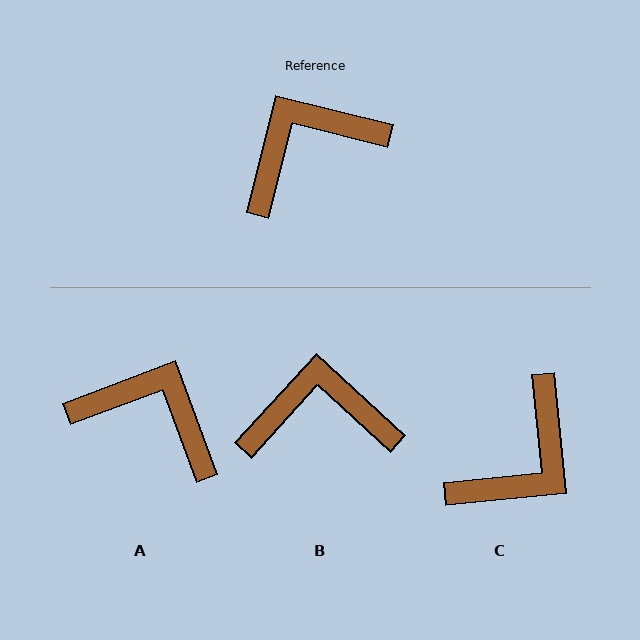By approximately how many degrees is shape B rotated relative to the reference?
Approximately 29 degrees clockwise.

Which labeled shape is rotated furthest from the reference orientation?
C, about 160 degrees away.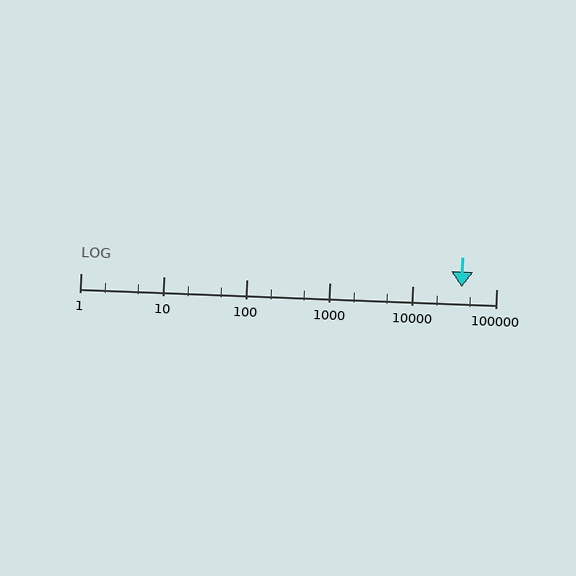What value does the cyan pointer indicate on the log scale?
The pointer indicates approximately 38000.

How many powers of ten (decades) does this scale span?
The scale spans 5 decades, from 1 to 100000.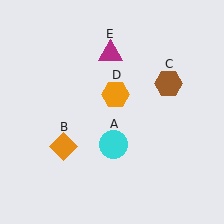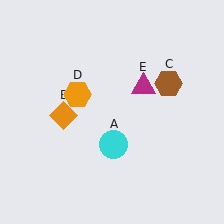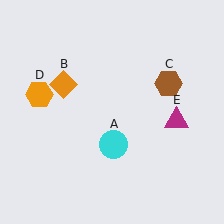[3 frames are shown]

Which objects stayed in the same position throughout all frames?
Cyan circle (object A) and brown hexagon (object C) remained stationary.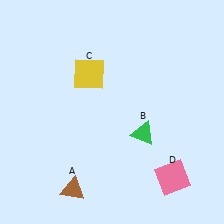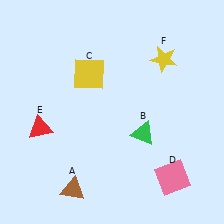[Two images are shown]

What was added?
A red triangle (E), a yellow star (F) were added in Image 2.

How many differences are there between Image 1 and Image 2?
There are 2 differences between the two images.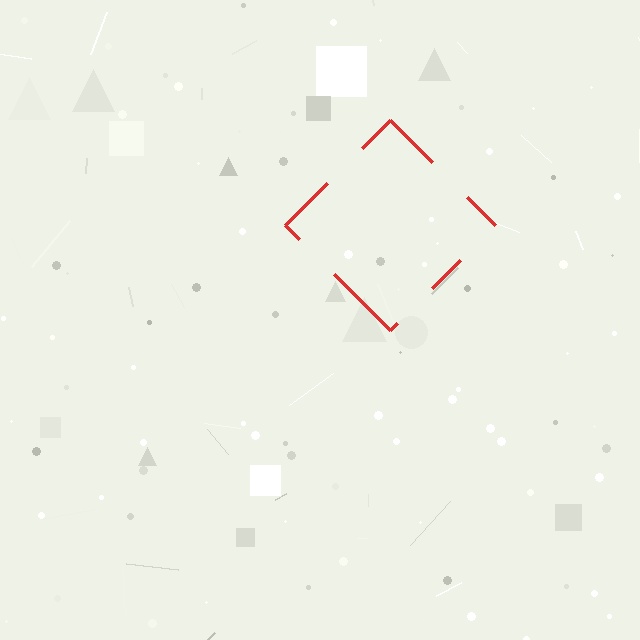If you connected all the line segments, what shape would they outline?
They would outline a diamond.